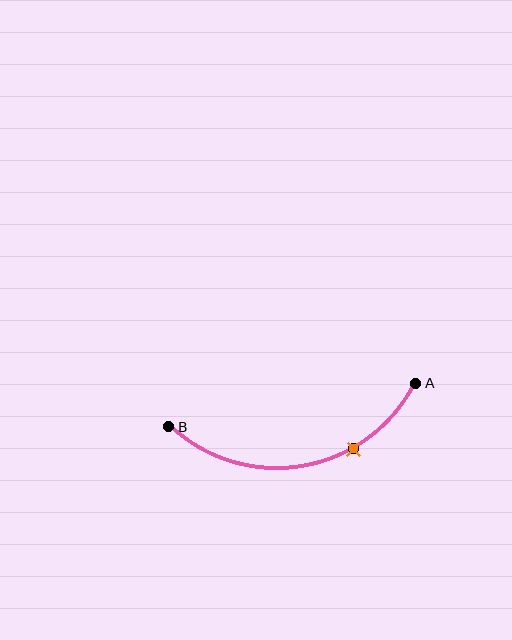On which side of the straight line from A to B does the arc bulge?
The arc bulges below the straight line connecting A and B.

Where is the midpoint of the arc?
The arc midpoint is the point on the curve farthest from the straight line joining A and B. It sits below that line.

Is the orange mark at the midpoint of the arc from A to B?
No. The orange mark lies on the arc but is closer to endpoint A. The arc midpoint would be at the point on the curve equidistant along the arc from both A and B.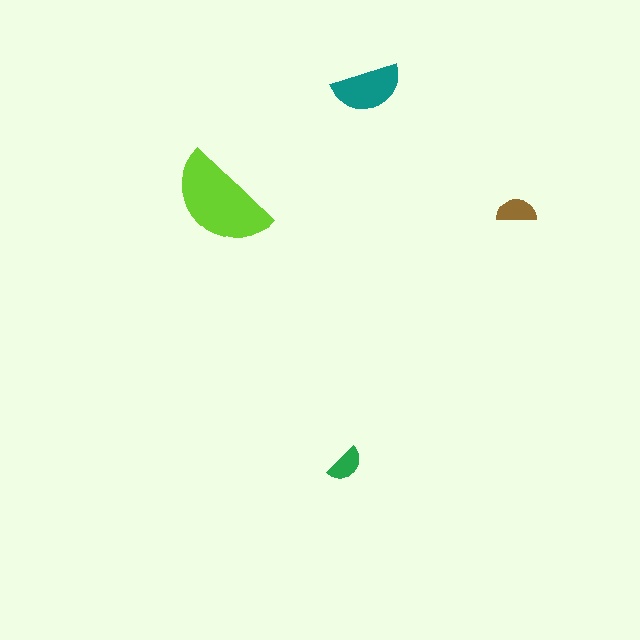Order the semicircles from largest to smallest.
the lime one, the teal one, the brown one, the green one.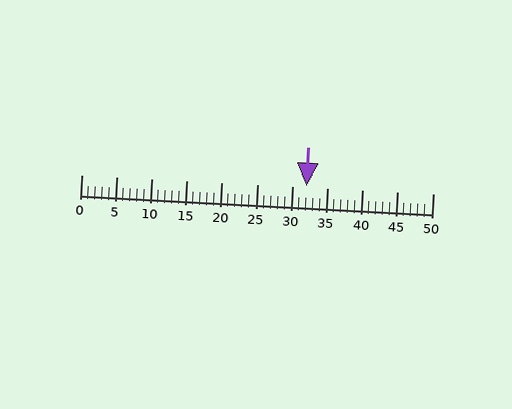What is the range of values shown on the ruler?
The ruler shows values from 0 to 50.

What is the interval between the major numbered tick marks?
The major tick marks are spaced 5 units apart.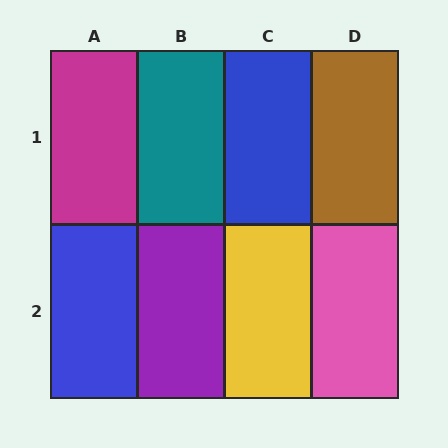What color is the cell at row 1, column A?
Magenta.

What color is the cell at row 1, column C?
Blue.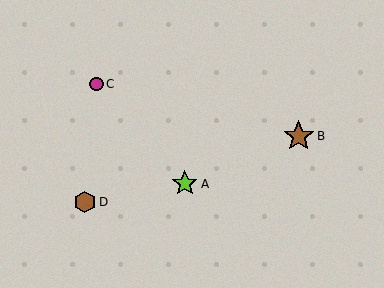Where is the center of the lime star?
The center of the lime star is at (185, 184).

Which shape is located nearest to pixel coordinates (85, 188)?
The brown hexagon (labeled D) at (85, 202) is nearest to that location.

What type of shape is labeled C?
Shape C is a magenta circle.